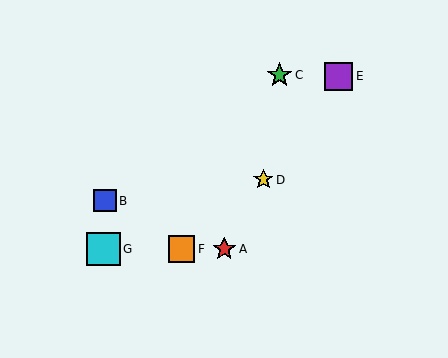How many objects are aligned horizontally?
3 objects (A, F, G) are aligned horizontally.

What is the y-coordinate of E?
Object E is at y≈76.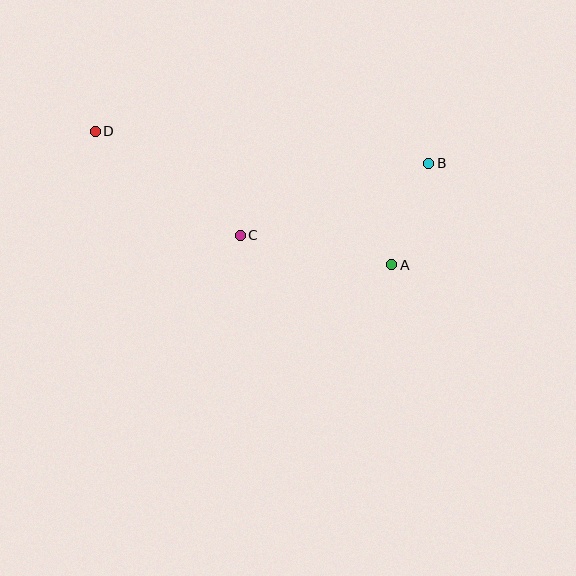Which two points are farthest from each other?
Points B and D are farthest from each other.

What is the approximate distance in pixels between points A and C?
The distance between A and C is approximately 154 pixels.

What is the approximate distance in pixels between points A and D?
The distance between A and D is approximately 325 pixels.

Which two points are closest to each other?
Points A and B are closest to each other.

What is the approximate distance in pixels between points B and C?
The distance between B and C is approximately 202 pixels.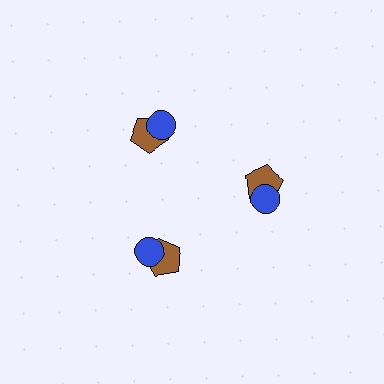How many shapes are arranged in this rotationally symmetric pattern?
There are 6 shapes, arranged in 3 groups of 2.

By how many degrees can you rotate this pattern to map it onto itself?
The pattern maps onto itself every 120 degrees of rotation.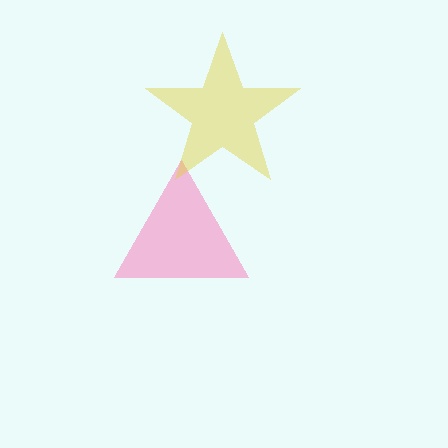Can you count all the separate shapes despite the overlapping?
Yes, there are 2 separate shapes.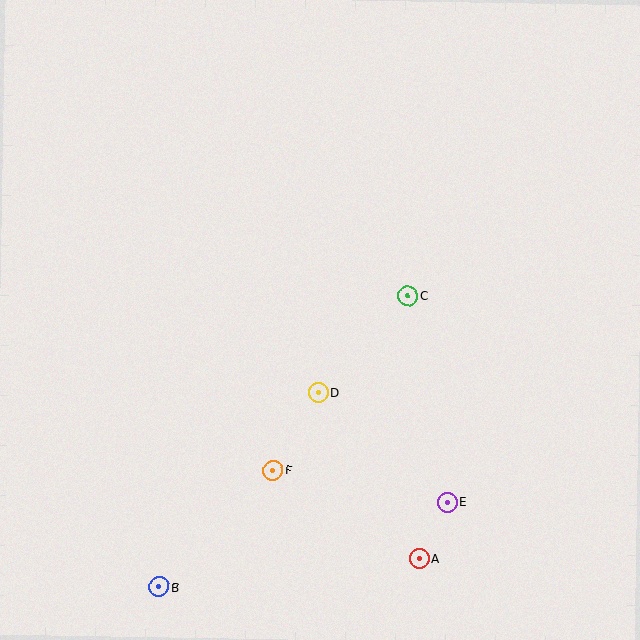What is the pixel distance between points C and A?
The distance between C and A is 263 pixels.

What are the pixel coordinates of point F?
Point F is at (273, 470).